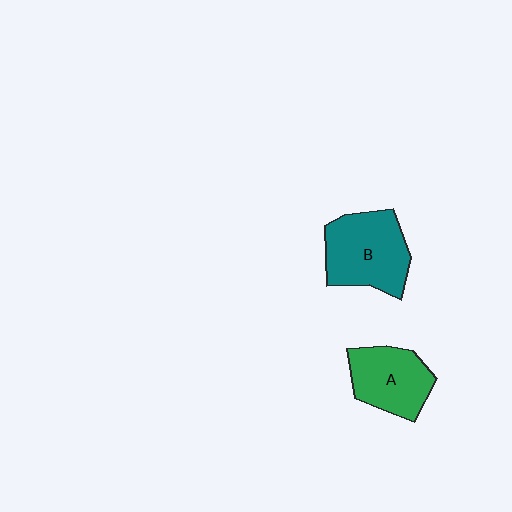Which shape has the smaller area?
Shape A (green).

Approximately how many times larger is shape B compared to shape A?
Approximately 1.2 times.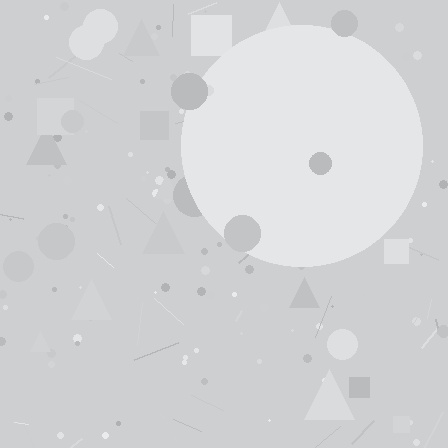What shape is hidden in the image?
A circle is hidden in the image.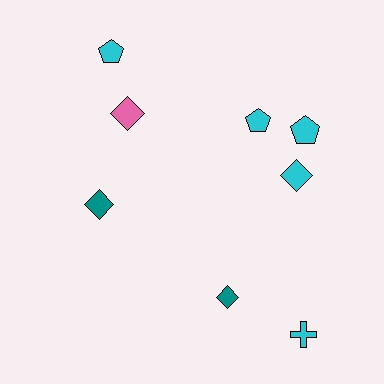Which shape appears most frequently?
Diamond, with 4 objects.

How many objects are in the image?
There are 8 objects.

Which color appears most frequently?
Cyan, with 5 objects.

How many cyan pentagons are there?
There are 3 cyan pentagons.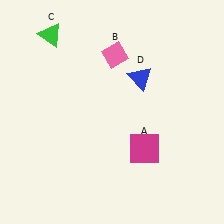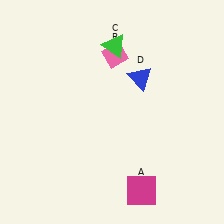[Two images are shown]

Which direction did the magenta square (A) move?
The magenta square (A) moved down.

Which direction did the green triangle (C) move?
The green triangle (C) moved right.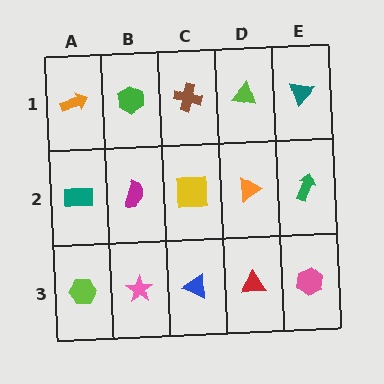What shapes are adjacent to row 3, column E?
A green arrow (row 2, column E), a red triangle (row 3, column D).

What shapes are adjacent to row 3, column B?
A magenta semicircle (row 2, column B), a lime hexagon (row 3, column A), a blue triangle (row 3, column C).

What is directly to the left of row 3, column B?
A lime hexagon.